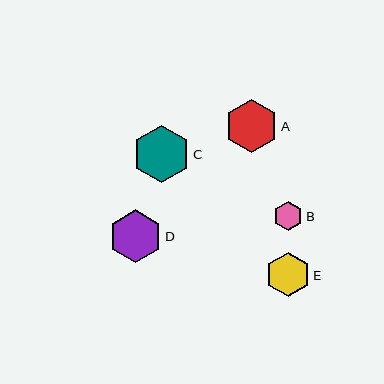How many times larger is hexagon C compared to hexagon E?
Hexagon C is approximately 1.3 times the size of hexagon E.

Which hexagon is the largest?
Hexagon C is the largest with a size of approximately 57 pixels.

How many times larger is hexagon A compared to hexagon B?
Hexagon A is approximately 1.8 times the size of hexagon B.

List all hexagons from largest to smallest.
From largest to smallest: C, A, D, E, B.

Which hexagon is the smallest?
Hexagon B is the smallest with a size of approximately 29 pixels.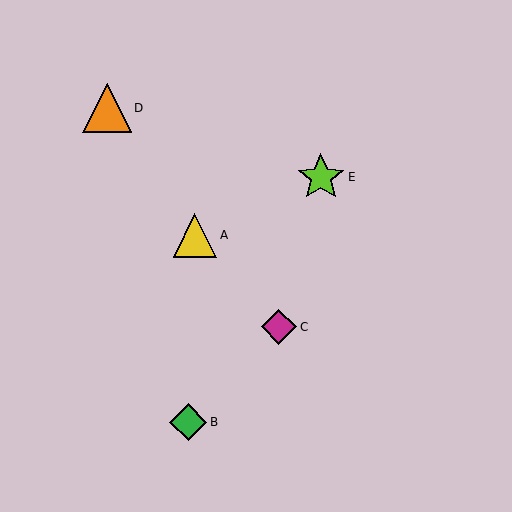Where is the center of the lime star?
The center of the lime star is at (321, 177).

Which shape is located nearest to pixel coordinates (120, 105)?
The orange triangle (labeled D) at (107, 108) is nearest to that location.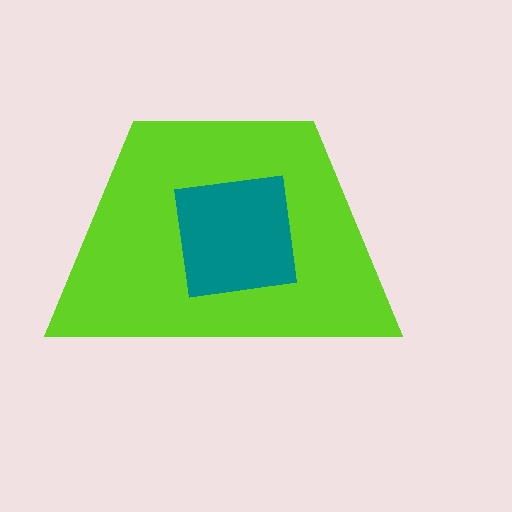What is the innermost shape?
The teal square.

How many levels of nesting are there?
2.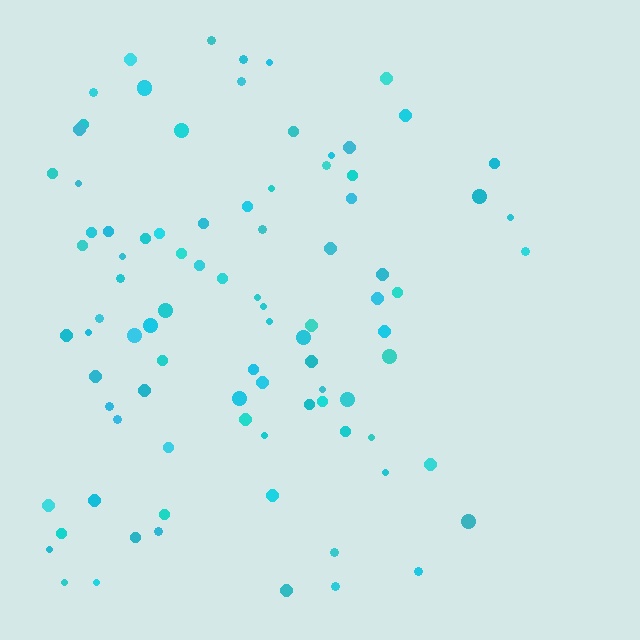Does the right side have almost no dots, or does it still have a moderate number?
Still a moderate number, just noticeably fewer than the left.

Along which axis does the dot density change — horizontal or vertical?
Horizontal.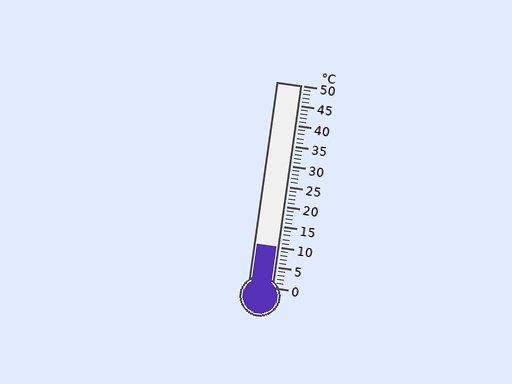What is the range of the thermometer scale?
The thermometer scale ranges from 0°C to 50°C.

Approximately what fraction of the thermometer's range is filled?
The thermometer is filled to approximately 20% of its range.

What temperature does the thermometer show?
The thermometer shows approximately 10°C.